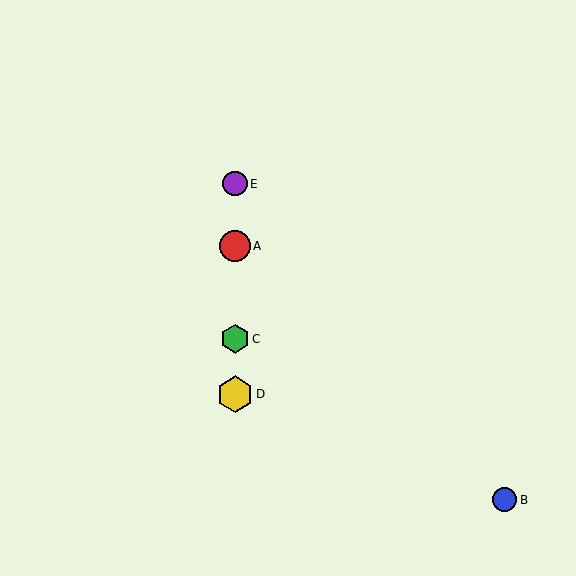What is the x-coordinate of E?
Object E is at x≈235.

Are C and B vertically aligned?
No, C is at x≈235 and B is at x≈505.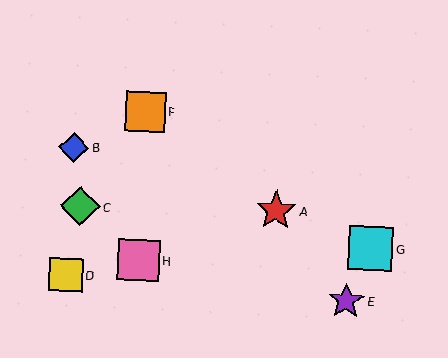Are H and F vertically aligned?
Yes, both are at x≈139.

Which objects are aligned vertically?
Objects F, H are aligned vertically.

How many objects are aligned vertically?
2 objects (F, H) are aligned vertically.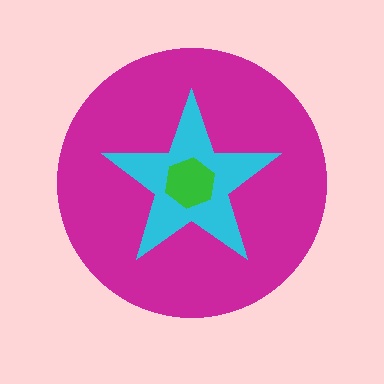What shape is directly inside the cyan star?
The green hexagon.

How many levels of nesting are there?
3.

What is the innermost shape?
The green hexagon.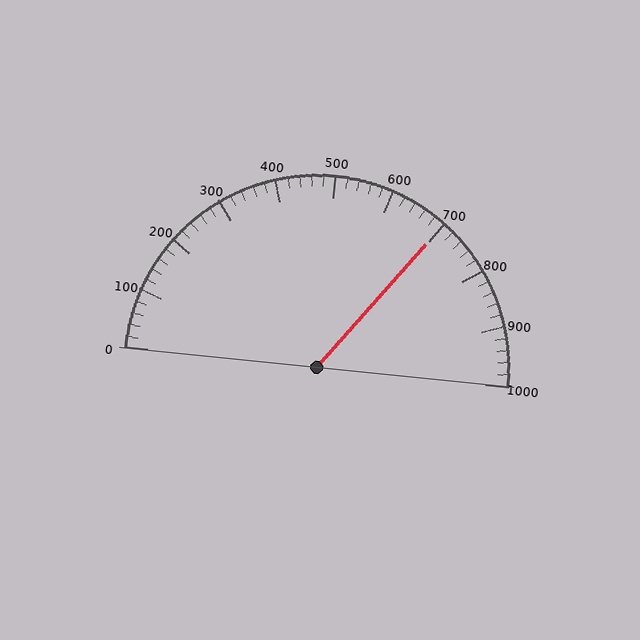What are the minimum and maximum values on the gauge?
The gauge ranges from 0 to 1000.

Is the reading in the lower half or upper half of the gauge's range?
The reading is in the upper half of the range (0 to 1000).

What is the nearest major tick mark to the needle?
The nearest major tick mark is 700.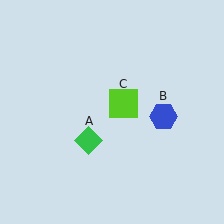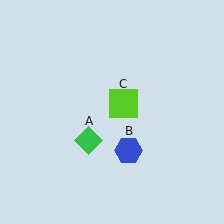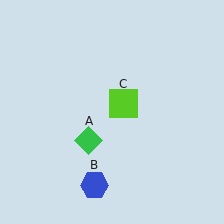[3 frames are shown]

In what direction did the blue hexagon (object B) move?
The blue hexagon (object B) moved down and to the left.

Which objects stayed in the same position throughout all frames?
Green diamond (object A) and lime square (object C) remained stationary.